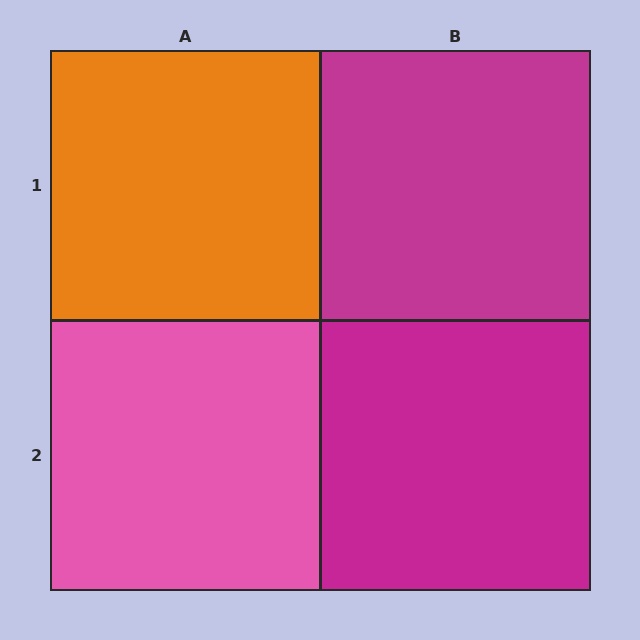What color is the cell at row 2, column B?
Magenta.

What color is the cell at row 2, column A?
Pink.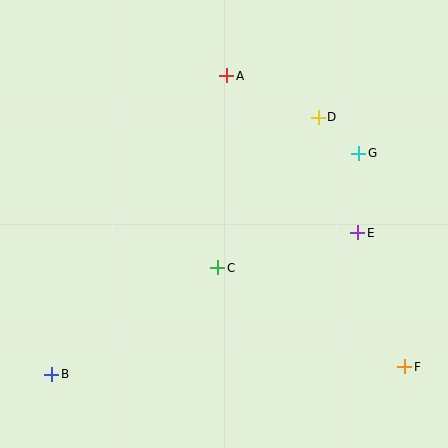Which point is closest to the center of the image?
Point C at (218, 268) is closest to the center.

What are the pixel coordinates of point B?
Point B is at (52, 374).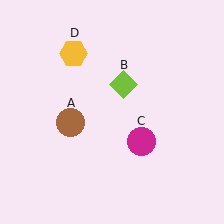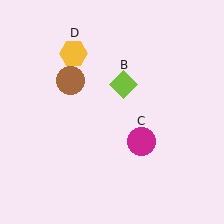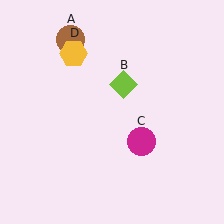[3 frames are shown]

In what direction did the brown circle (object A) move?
The brown circle (object A) moved up.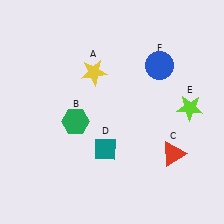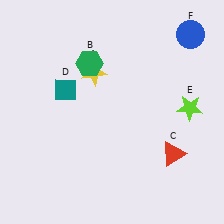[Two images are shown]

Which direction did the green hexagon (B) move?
The green hexagon (B) moved up.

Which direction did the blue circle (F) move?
The blue circle (F) moved up.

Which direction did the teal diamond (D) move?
The teal diamond (D) moved up.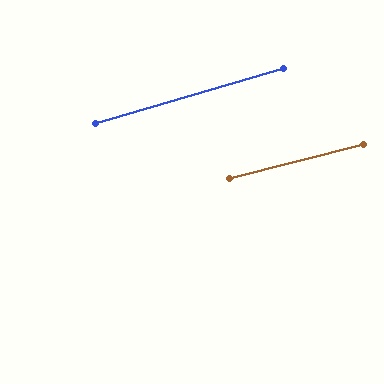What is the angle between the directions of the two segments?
Approximately 2 degrees.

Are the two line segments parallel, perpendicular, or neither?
Parallel — their directions differ by only 1.9°.